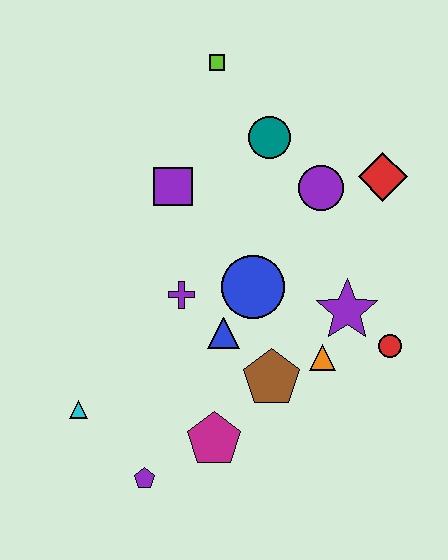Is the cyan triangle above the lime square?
No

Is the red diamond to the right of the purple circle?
Yes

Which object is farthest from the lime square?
The purple pentagon is farthest from the lime square.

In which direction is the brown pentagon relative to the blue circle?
The brown pentagon is below the blue circle.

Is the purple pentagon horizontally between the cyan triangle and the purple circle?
Yes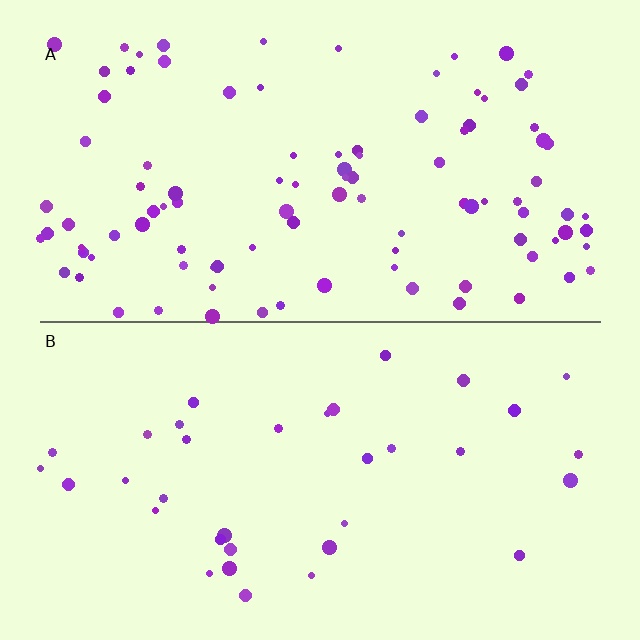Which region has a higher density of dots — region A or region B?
A (the top).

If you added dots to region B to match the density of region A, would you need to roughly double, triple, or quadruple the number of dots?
Approximately triple.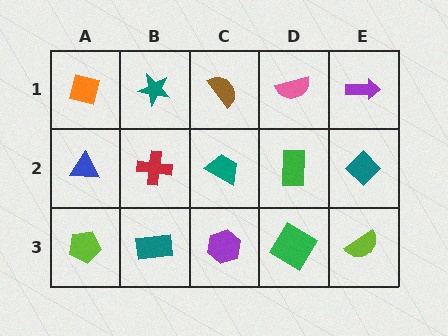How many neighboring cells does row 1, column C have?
3.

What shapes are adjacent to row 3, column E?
A teal diamond (row 2, column E), a green diamond (row 3, column D).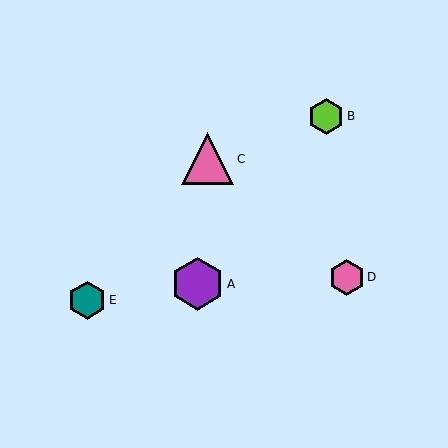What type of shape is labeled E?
Shape E is a teal hexagon.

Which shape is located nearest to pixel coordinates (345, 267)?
The pink hexagon (labeled D) at (347, 277) is nearest to that location.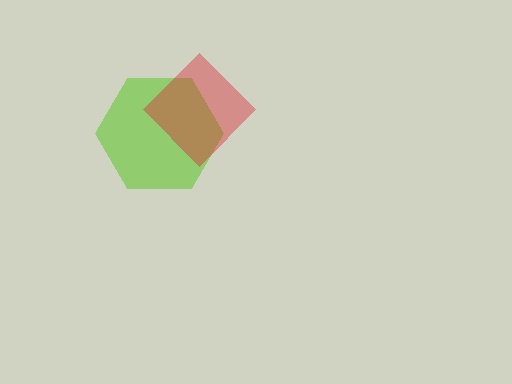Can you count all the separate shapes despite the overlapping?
Yes, there are 2 separate shapes.